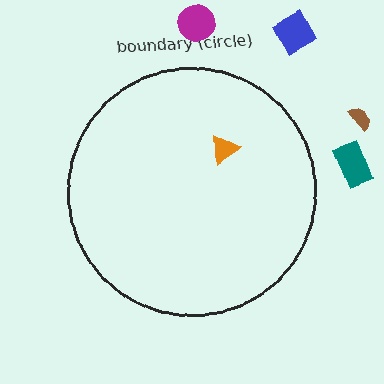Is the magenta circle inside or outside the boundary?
Outside.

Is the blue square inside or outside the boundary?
Outside.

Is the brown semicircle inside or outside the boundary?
Outside.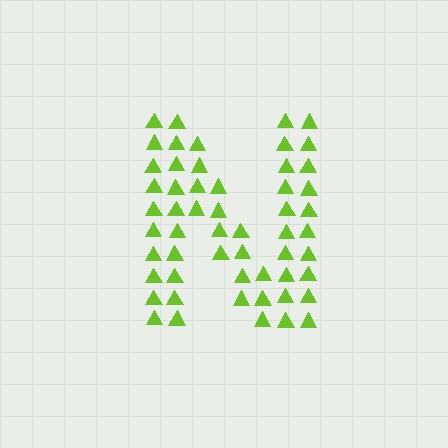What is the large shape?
The large shape is the letter N.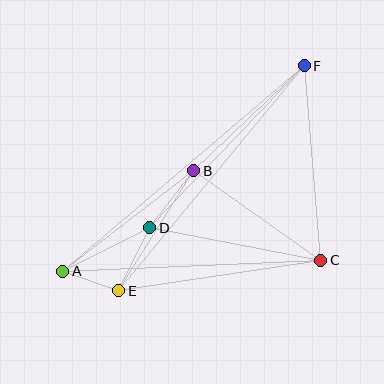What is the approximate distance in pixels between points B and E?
The distance between B and E is approximately 142 pixels.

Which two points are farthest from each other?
Points A and F are farthest from each other.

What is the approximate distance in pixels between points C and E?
The distance between C and E is approximately 205 pixels.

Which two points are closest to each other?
Points A and E are closest to each other.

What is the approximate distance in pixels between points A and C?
The distance between A and C is approximately 258 pixels.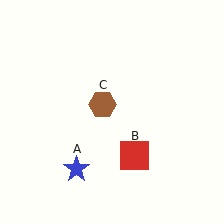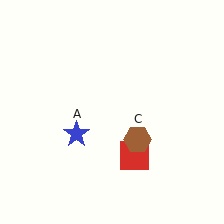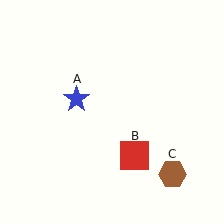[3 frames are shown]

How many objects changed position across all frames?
2 objects changed position: blue star (object A), brown hexagon (object C).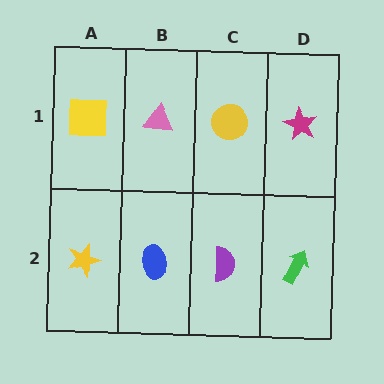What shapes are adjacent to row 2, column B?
A pink triangle (row 1, column B), a yellow star (row 2, column A), a purple semicircle (row 2, column C).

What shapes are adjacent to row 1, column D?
A green arrow (row 2, column D), a yellow circle (row 1, column C).